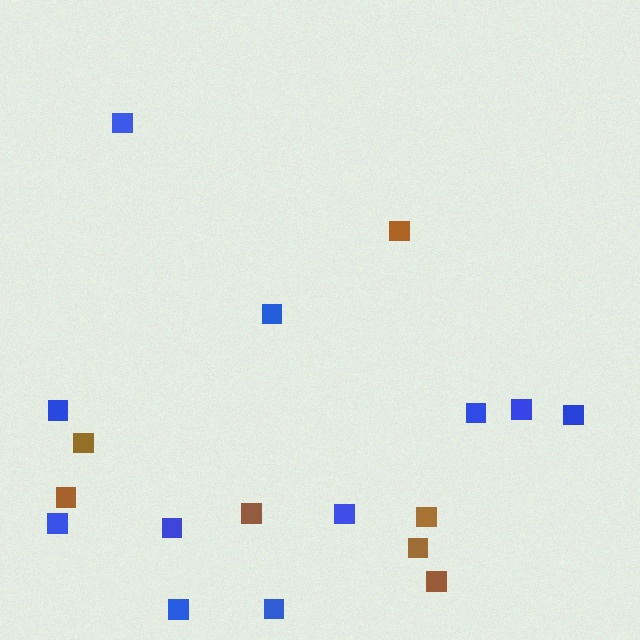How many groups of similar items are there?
There are 2 groups: one group of blue squares (11) and one group of brown squares (7).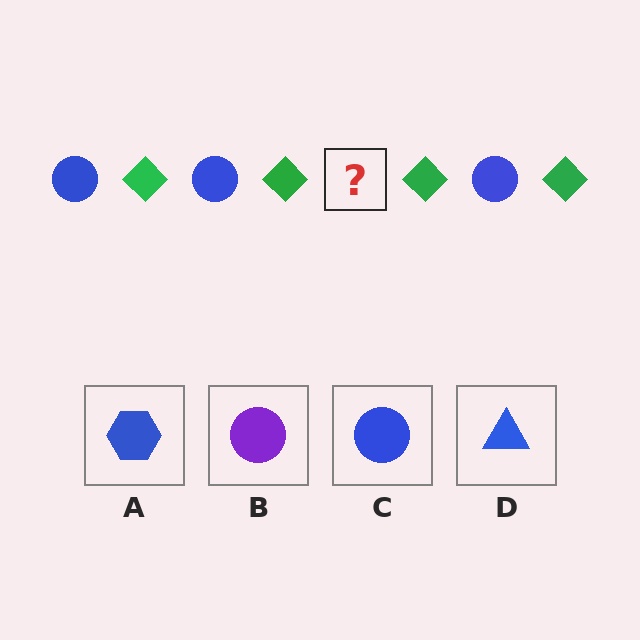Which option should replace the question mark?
Option C.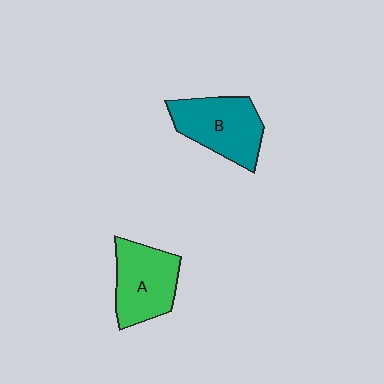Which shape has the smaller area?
Shape A (green).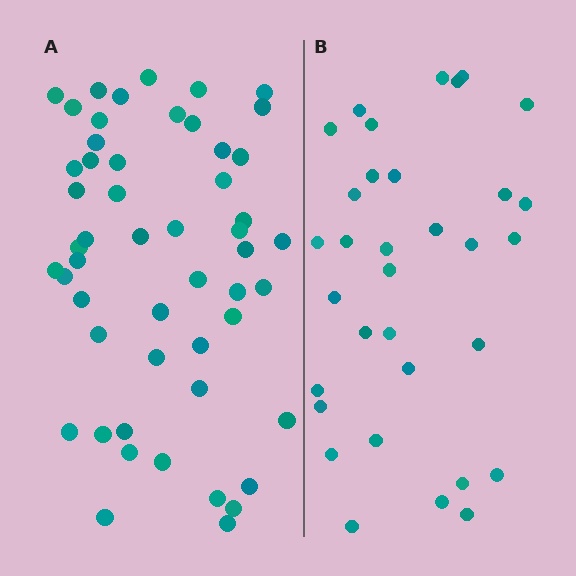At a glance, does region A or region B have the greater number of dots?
Region A (the left region) has more dots.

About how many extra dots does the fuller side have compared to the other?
Region A has approximately 20 more dots than region B.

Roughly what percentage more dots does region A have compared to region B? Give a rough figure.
About 60% more.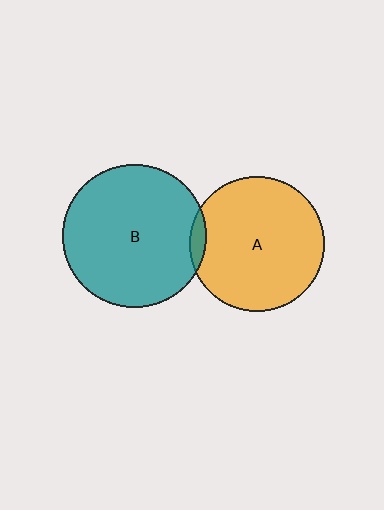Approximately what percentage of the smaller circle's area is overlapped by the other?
Approximately 5%.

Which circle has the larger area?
Circle B (teal).